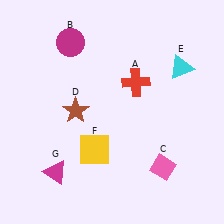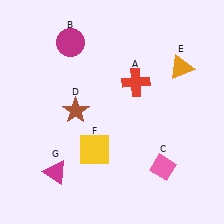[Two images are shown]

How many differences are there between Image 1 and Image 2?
There is 1 difference between the two images.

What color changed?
The triangle (E) changed from cyan in Image 1 to orange in Image 2.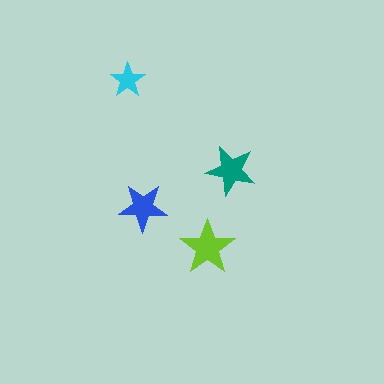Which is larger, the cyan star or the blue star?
The blue one.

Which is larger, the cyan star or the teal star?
The teal one.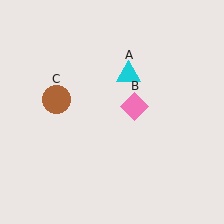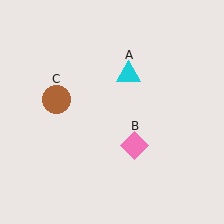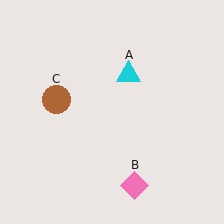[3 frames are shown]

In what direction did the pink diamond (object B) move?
The pink diamond (object B) moved down.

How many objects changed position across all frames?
1 object changed position: pink diamond (object B).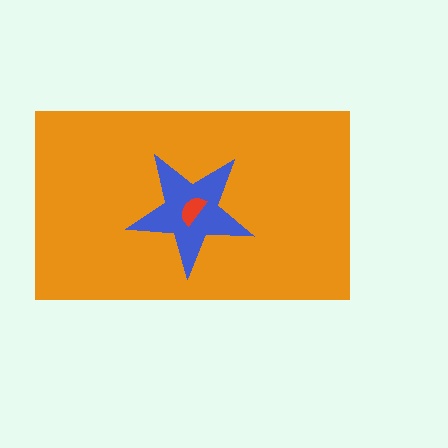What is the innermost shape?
The red semicircle.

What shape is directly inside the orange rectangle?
The blue star.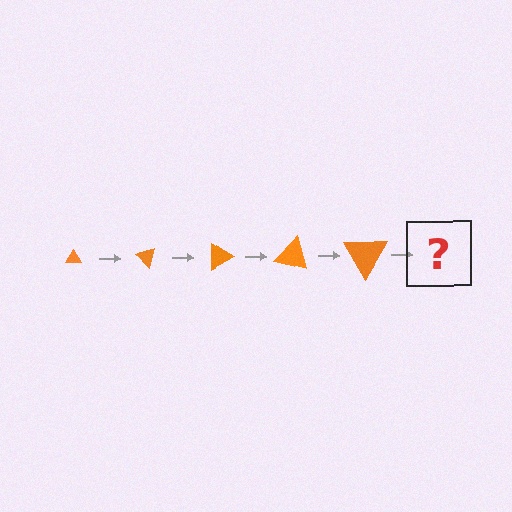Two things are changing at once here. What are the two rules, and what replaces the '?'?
The two rules are that the triangle grows larger each step and it rotates 45 degrees each step. The '?' should be a triangle, larger than the previous one and rotated 225 degrees from the start.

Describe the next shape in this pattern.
It should be a triangle, larger than the previous one and rotated 225 degrees from the start.